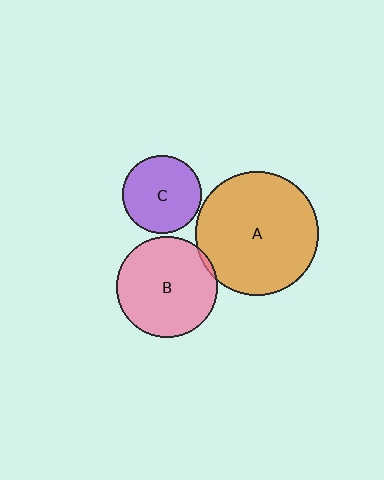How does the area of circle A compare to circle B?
Approximately 1.5 times.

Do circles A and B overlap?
Yes.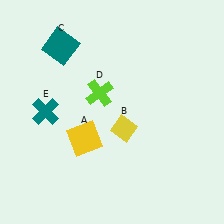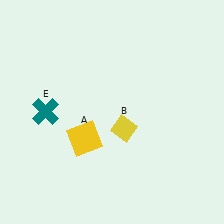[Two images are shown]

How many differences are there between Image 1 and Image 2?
There are 2 differences between the two images.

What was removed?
The teal square (C), the lime cross (D) were removed in Image 2.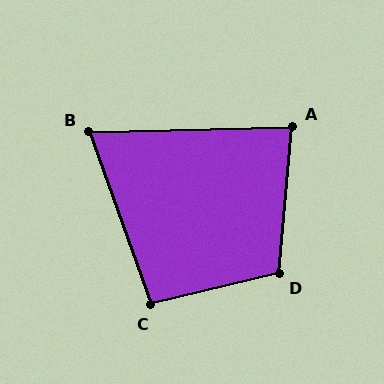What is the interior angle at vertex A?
Approximately 84 degrees (acute).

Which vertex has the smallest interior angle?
B, at approximately 72 degrees.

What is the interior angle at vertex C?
Approximately 96 degrees (obtuse).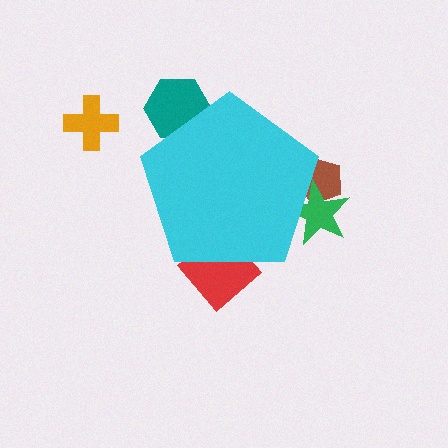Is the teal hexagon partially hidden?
Yes, the teal hexagon is partially hidden behind the cyan pentagon.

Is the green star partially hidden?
Yes, the green star is partially hidden behind the cyan pentagon.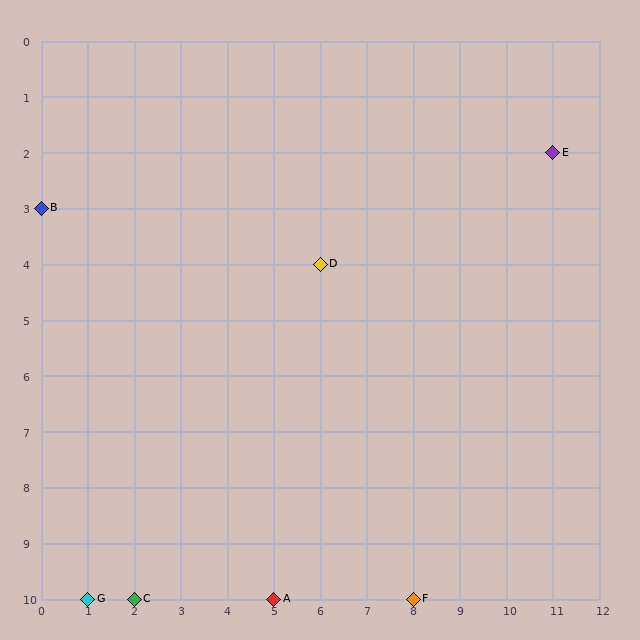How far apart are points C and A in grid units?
Points C and A are 3 columns apart.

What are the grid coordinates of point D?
Point D is at grid coordinates (6, 4).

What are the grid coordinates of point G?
Point G is at grid coordinates (1, 10).